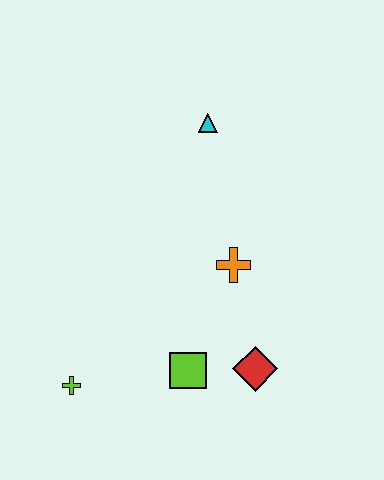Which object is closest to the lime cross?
The lime square is closest to the lime cross.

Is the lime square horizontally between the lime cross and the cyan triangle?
Yes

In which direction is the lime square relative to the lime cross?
The lime square is to the right of the lime cross.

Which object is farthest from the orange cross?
The lime cross is farthest from the orange cross.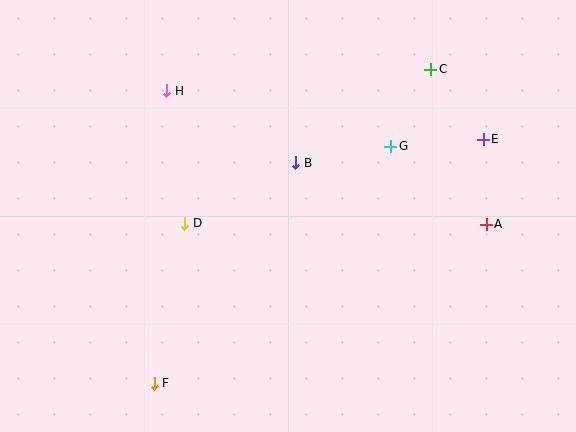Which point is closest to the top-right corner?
Point C is closest to the top-right corner.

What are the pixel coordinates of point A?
Point A is at (486, 224).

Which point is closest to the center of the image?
Point B at (296, 163) is closest to the center.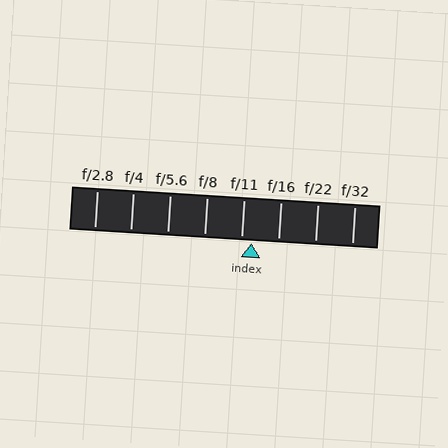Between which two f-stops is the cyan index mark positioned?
The index mark is between f/11 and f/16.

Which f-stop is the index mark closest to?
The index mark is closest to f/11.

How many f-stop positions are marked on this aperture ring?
There are 8 f-stop positions marked.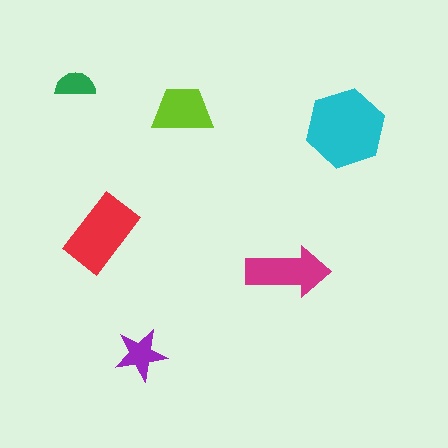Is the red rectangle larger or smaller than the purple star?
Larger.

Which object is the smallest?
The green semicircle.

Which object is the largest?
The cyan hexagon.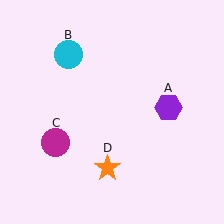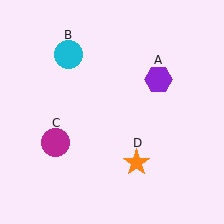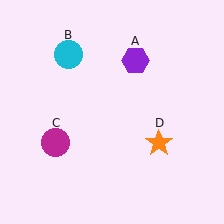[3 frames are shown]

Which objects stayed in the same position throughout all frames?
Cyan circle (object B) and magenta circle (object C) remained stationary.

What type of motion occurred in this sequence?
The purple hexagon (object A), orange star (object D) rotated counterclockwise around the center of the scene.